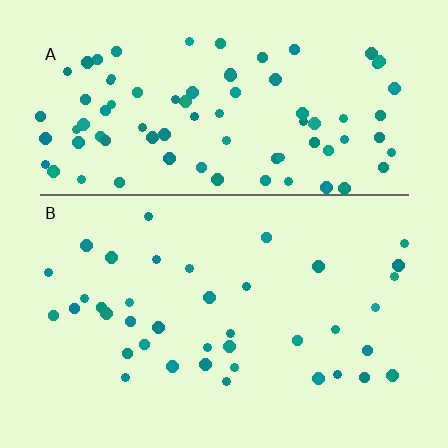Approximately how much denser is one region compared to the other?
Approximately 2.3× — region A over region B.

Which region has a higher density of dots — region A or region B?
A (the top).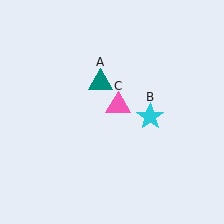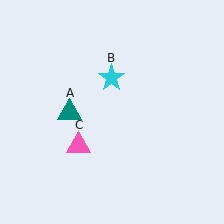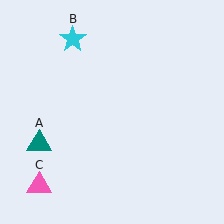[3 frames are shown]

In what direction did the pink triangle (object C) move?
The pink triangle (object C) moved down and to the left.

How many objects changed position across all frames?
3 objects changed position: teal triangle (object A), cyan star (object B), pink triangle (object C).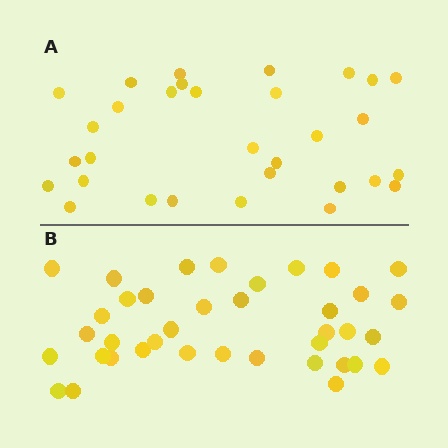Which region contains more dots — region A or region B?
Region B (the bottom region) has more dots.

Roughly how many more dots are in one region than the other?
Region B has roughly 8 or so more dots than region A.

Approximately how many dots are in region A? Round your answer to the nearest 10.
About 30 dots. (The exact count is 31, which rounds to 30.)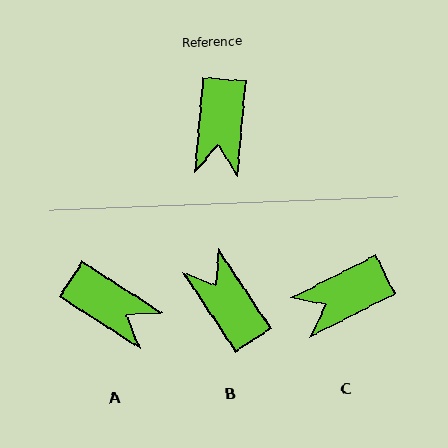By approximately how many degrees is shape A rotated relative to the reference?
Approximately 63 degrees counter-clockwise.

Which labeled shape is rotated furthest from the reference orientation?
B, about 141 degrees away.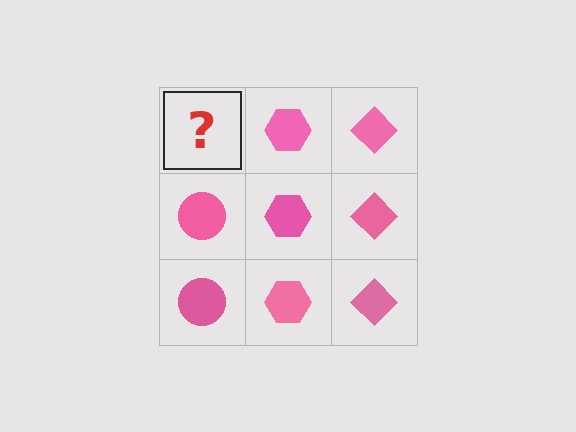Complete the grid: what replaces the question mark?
The question mark should be replaced with a pink circle.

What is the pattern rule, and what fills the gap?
The rule is that each column has a consistent shape. The gap should be filled with a pink circle.